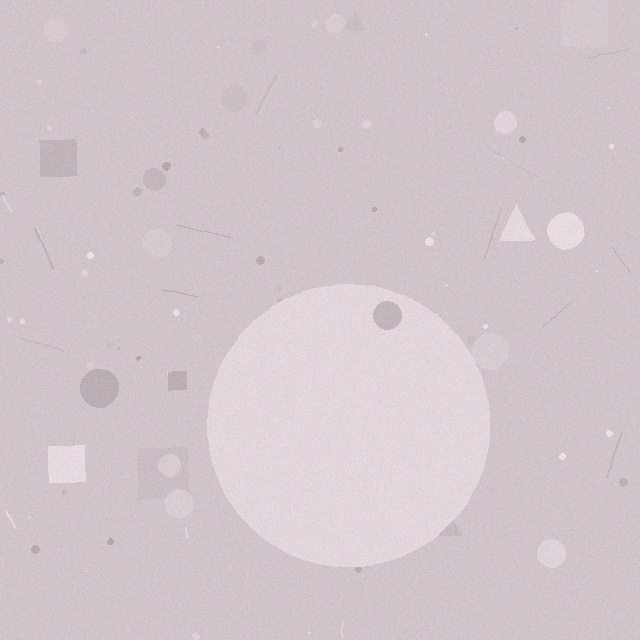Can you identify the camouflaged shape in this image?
The camouflaged shape is a circle.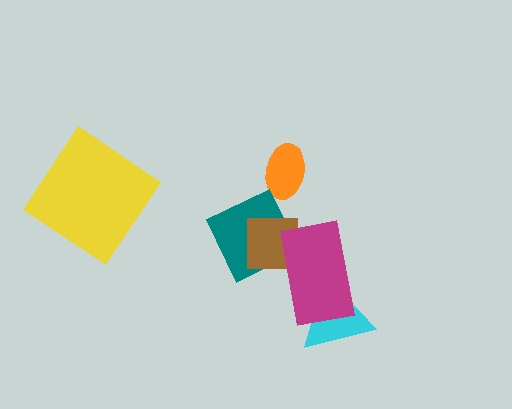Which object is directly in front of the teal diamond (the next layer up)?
The brown square is directly in front of the teal diamond.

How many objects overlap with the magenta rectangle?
3 objects overlap with the magenta rectangle.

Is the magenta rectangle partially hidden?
No, no other shape covers it.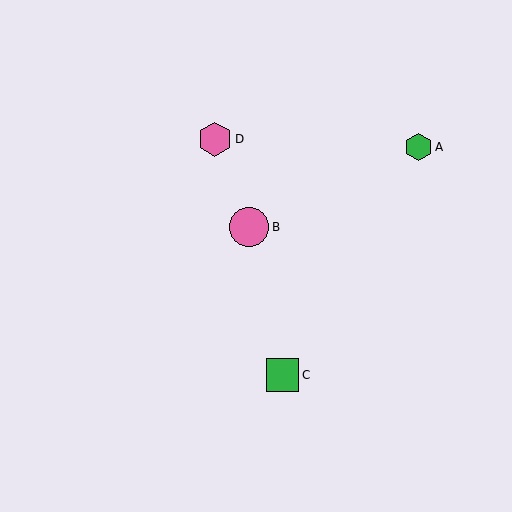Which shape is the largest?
The pink circle (labeled B) is the largest.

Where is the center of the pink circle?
The center of the pink circle is at (249, 227).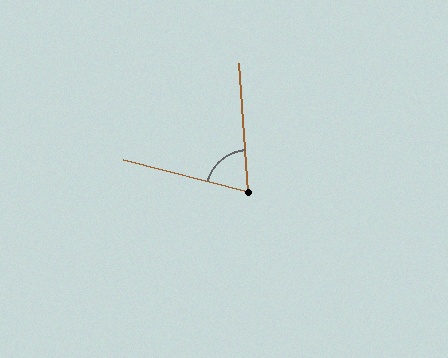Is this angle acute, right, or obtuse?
It is acute.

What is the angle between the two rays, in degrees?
Approximately 71 degrees.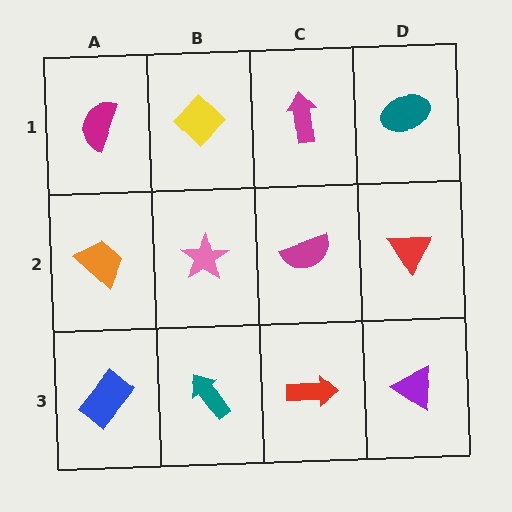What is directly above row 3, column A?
An orange trapezoid.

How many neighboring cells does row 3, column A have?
2.